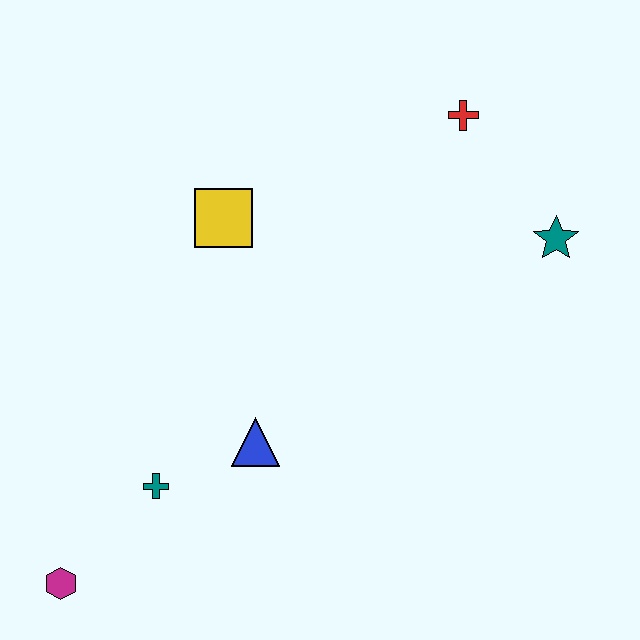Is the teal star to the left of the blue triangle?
No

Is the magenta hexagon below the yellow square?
Yes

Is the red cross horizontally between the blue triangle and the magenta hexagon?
No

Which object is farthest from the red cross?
The magenta hexagon is farthest from the red cross.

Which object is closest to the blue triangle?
The teal cross is closest to the blue triangle.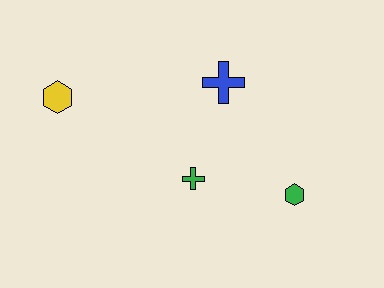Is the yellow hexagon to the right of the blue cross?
No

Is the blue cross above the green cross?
Yes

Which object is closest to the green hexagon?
The green cross is closest to the green hexagon.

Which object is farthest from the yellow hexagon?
The green hexagon is farthest from the yellow hexagon.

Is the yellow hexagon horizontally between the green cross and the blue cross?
No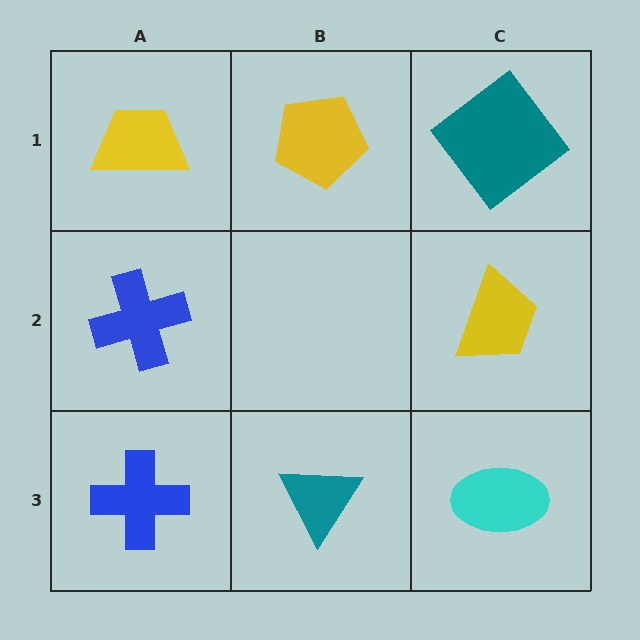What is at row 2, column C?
A yellow trapezoid.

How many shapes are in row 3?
3 shapes.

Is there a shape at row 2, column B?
No, that cell is empty.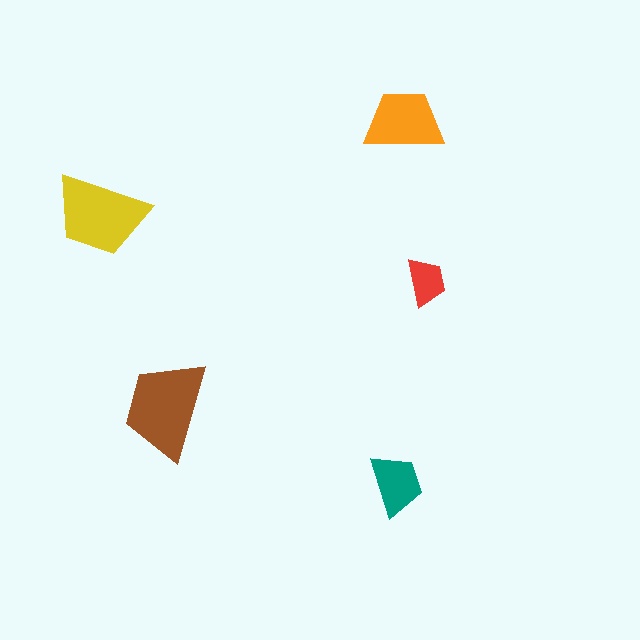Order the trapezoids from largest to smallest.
the brown one, the yellow one, the orange one, the teal one, the red one.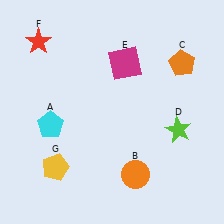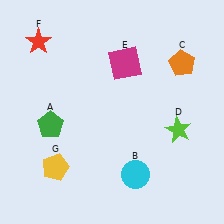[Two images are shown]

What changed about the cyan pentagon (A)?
In Image 1, A is cyan. In Image 2, it changed to green.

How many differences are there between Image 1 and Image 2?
There are 2 differences between the two images.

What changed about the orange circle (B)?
In Image 1, B is orange. In Image 2, it changed to cyan.